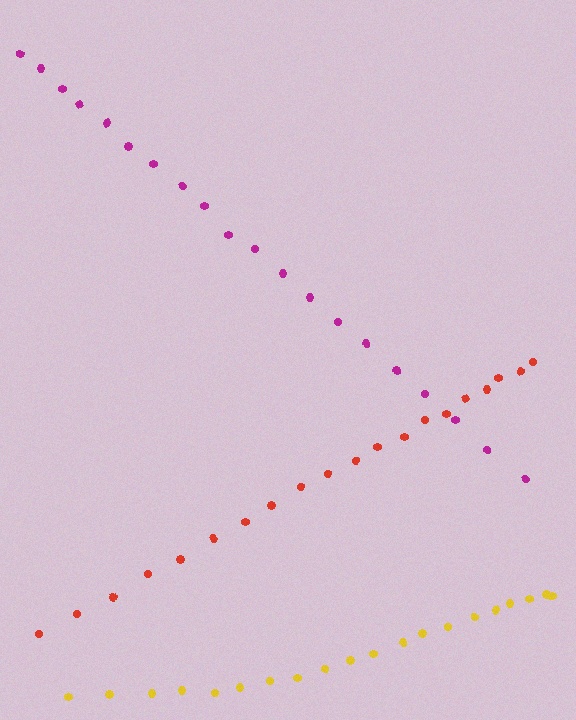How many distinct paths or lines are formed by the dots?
There are 3 distinct paths.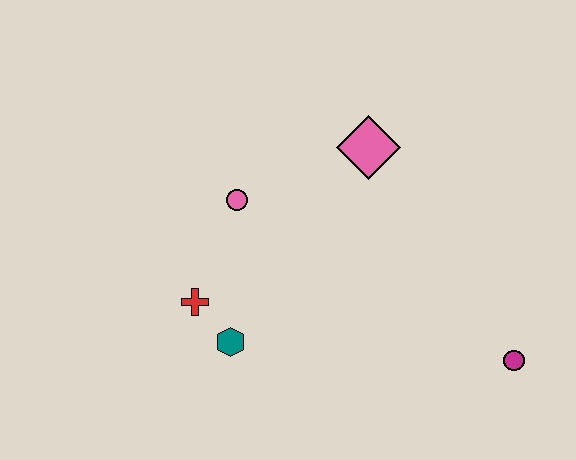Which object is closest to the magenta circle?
The pink diamond is closest to the magenta circle.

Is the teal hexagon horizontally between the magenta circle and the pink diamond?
No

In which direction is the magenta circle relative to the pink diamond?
The magenta circle is below the pink diamond.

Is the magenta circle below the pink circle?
Yes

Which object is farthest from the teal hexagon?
The magenta circle is farthest from the teal hexagon.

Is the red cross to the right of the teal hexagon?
No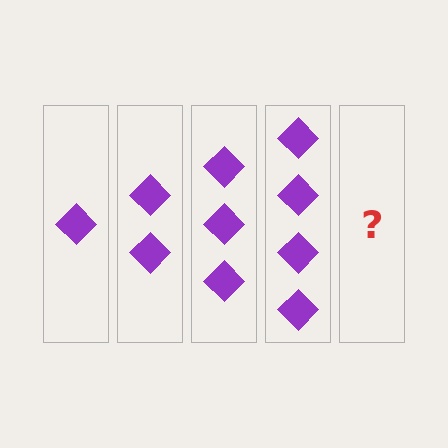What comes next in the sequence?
The next element should be 5 diamonds.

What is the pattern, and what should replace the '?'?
The pattern is that each step adds one more diamond. The '?' should be 5 diamonds.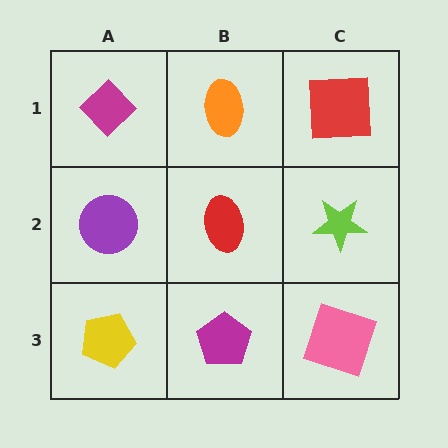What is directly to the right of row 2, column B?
A lime star.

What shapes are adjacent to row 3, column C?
A lime star (row 2, column C), a magenta pentagon (row 3, column B).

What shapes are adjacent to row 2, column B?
An orange ellipse (row 1, column B), a magenta pentagon (row 3, column B), a purple circle (row 2, column A), a lime star (row 2, column C).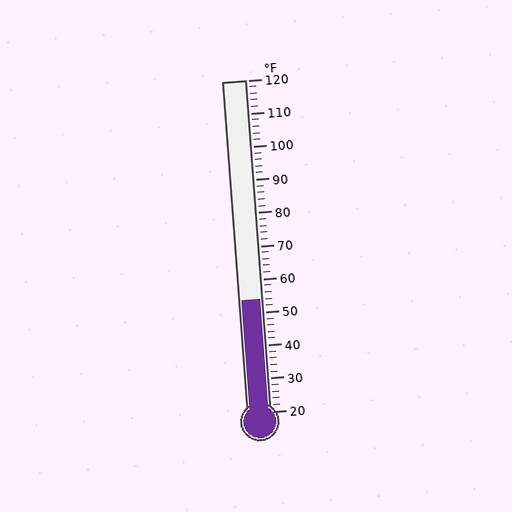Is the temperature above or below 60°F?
The temperature is below 60°F.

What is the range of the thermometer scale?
The thermometer scale ranges from 20°F to 120°F.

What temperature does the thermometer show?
The thermometer shows approximately 54°F.